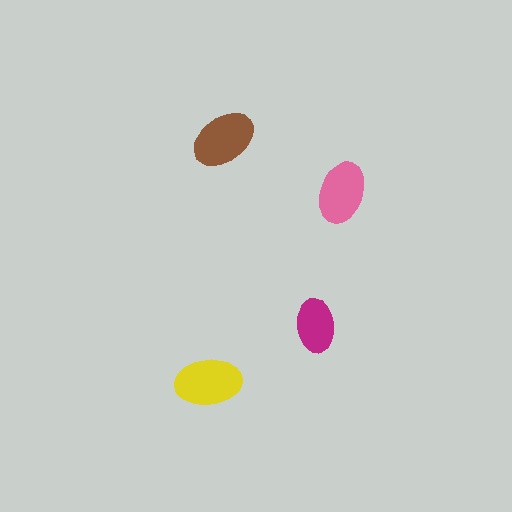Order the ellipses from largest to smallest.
the yellow one, the brown one, the pink one, the magenta one.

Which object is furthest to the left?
The yellow ellipse is leftmost.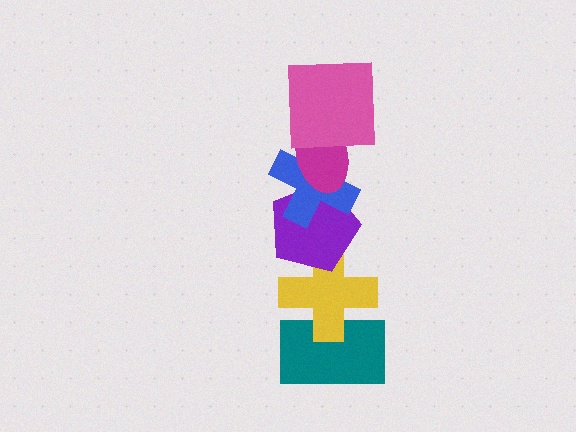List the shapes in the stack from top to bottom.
From top to bottom: the pink square, the magenta ellipse, the blue cross, the purple pentagon, the yellow cross, the teal rectangle.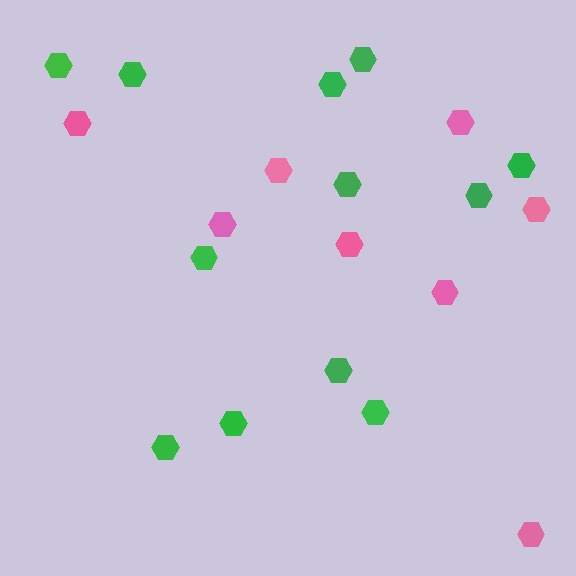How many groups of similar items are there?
There are 2 groups: one group of pink hexagons (8) and one group of green hexagons (12).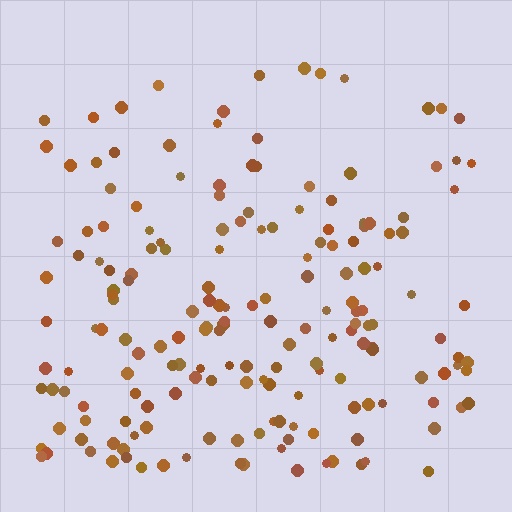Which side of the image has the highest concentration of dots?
The bottom.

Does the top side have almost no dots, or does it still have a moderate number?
Still a moderate number, just noticeably fewer than the bottom.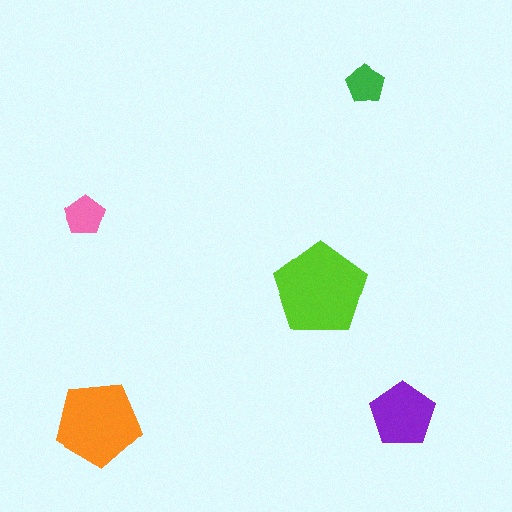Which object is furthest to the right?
The purple pentagon is rightmost.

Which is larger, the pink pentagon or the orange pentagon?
The orange one.